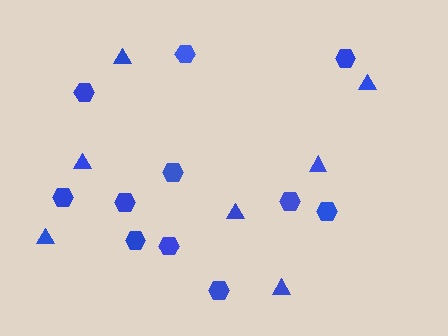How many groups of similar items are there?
There are 2 groups: one group of triangles (7) and one group of hexagons (11).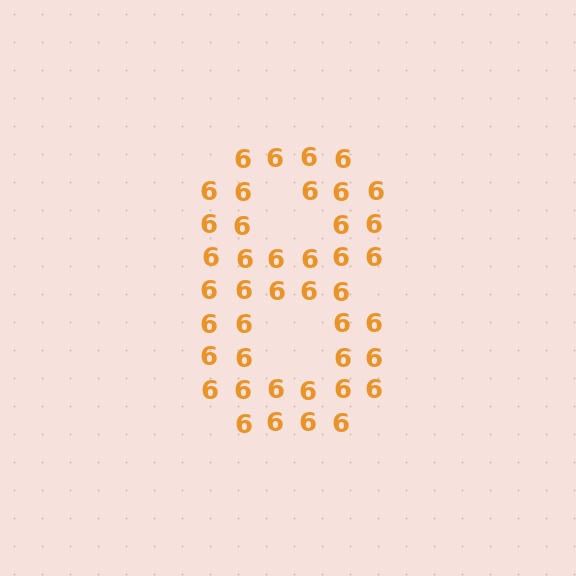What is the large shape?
The large shape is the digit 8.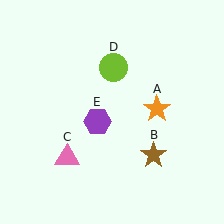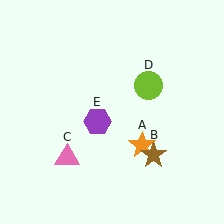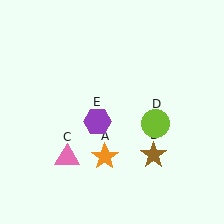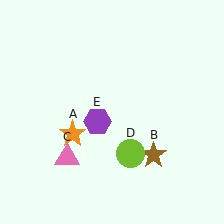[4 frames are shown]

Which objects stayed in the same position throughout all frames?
Brown star (object B) and pink triangle (object C) and purple hexagon (object E) remained stationary.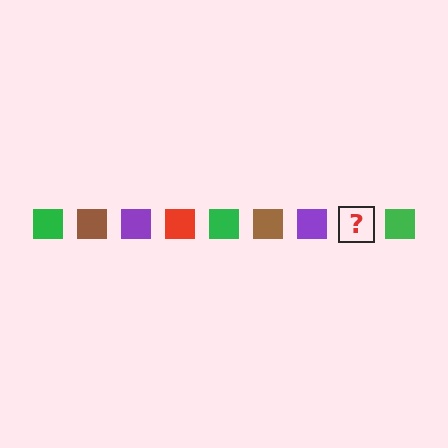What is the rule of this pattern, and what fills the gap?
The rule is that the pattern cycles through green, brown, purple, red squares. The gap should be filled with a red square.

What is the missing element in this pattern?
The missing element is a red square.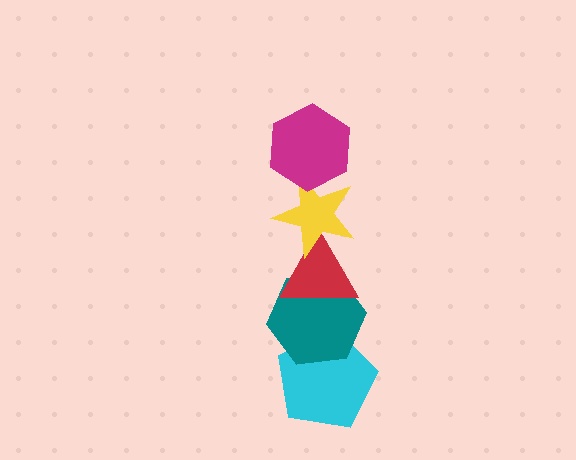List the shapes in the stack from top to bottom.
From top to bottom: the magenta hexagon, the yellow star, the red triangle, the teal hexagon, the cyan pentagon.